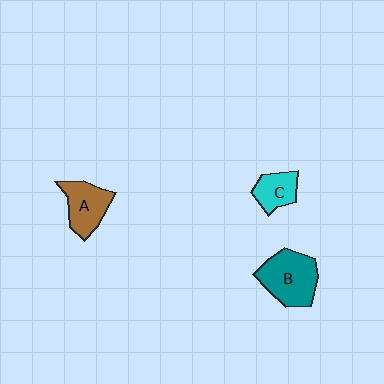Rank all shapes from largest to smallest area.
From largest to smallest: B (teal), A (brown), C (cyan).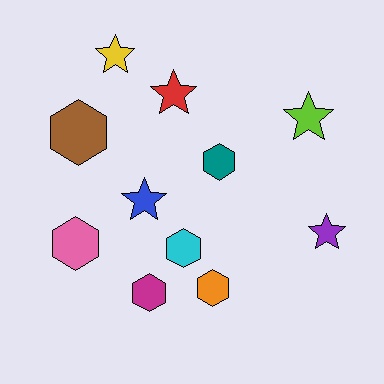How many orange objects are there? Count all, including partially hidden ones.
There is 1 orange object.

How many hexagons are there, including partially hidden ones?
There are 6 hexagons.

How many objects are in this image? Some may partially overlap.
There are 11 objects.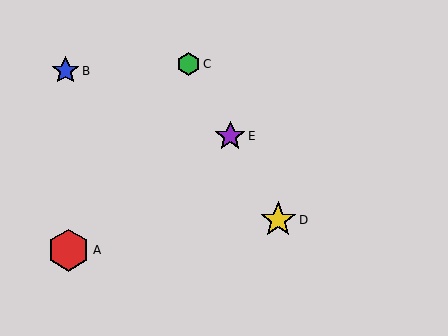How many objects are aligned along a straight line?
3 objects (C, D, E) are aligned along a straight line.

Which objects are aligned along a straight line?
Objects C, D, E are aligned along a straight line.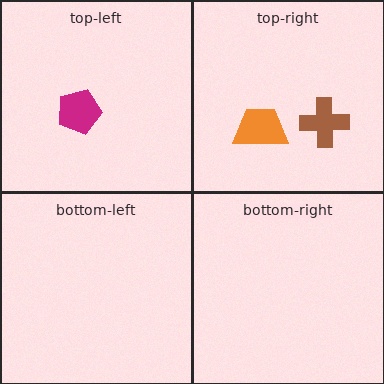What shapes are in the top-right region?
The orange trapezoid, the brown cross.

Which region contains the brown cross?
The top-right region.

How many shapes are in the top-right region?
2.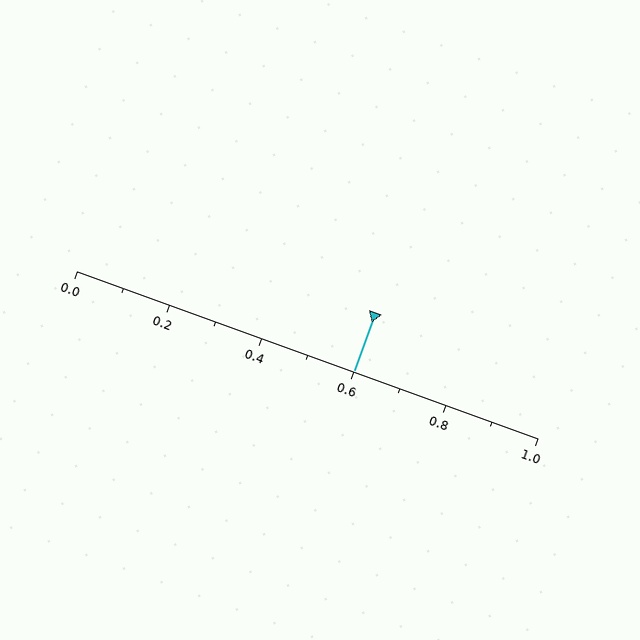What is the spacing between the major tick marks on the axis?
The major ticks are spaced 0.2 apart.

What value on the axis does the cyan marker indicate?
The marker indicates approximately 0.6.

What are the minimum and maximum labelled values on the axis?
The axis runs from 0.0 to 1.0.